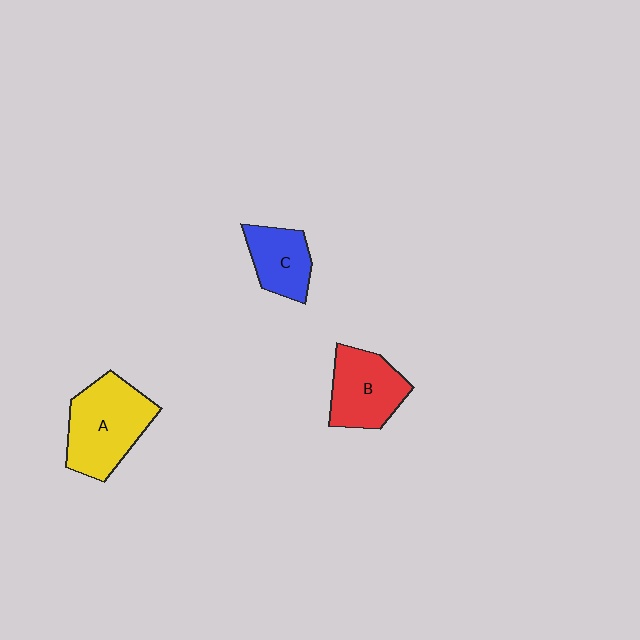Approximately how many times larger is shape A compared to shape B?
Approximately 1.3 times.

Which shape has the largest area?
Shape A (yellow).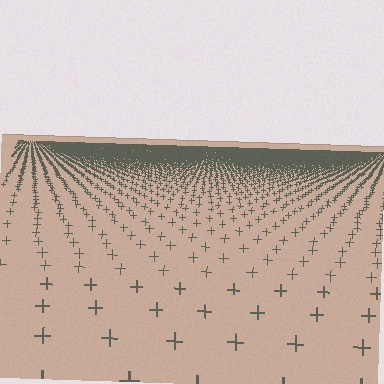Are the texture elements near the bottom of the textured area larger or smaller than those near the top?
Larger. Near the bottom, elements are closer to the viewer and appear at a bigger on-screen size.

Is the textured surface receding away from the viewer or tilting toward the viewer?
The surface is receding away from the viewer. Texture elements get smaller and denser toward the top.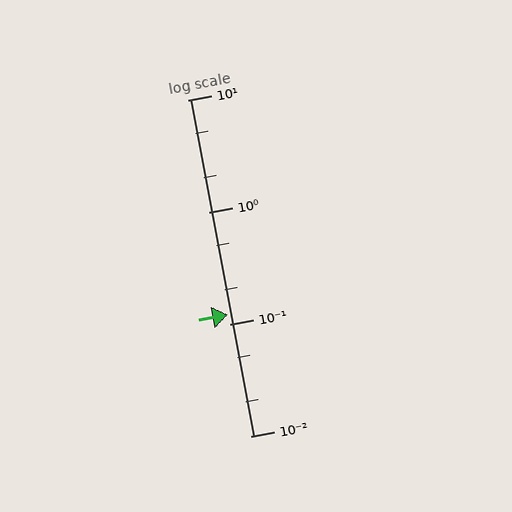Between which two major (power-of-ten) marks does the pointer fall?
The pointer is between 0.1 and 1.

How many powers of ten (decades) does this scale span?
The scale spans 3 decades, from 0.01 to 10.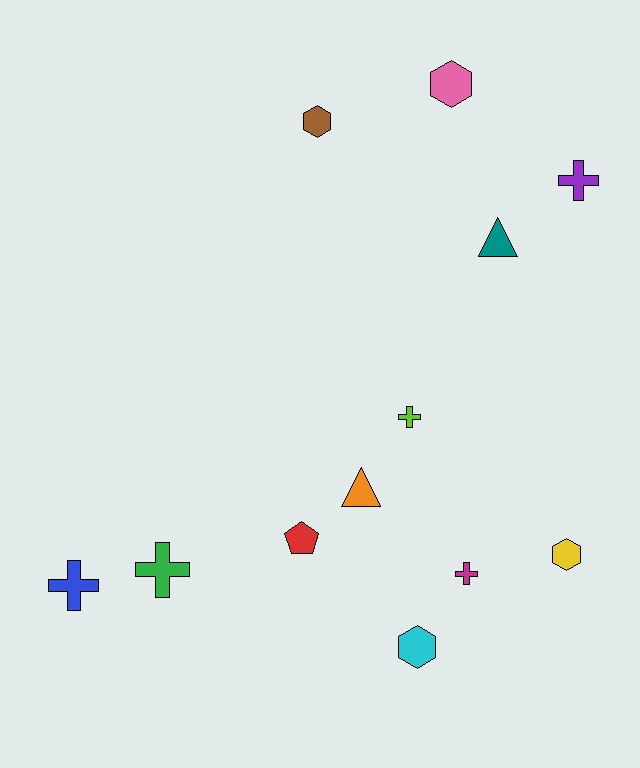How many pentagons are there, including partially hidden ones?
There is 1 pentagon.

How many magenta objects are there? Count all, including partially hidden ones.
There is 1 magenta object.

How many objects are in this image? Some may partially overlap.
There are 12 objects.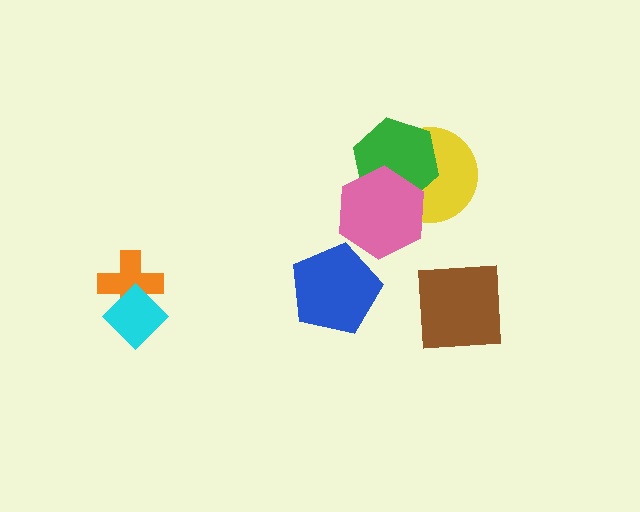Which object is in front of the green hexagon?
The pink hexagon is in front of the green hexagon.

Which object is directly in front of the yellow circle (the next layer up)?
The green hexagon is directly in front of the yellow circle.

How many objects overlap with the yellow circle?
2 objects overlap with the yellow circle.